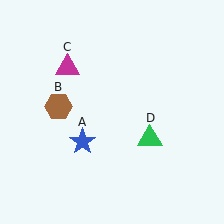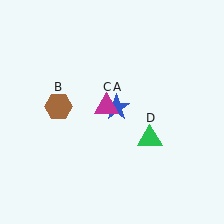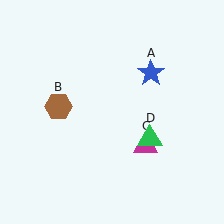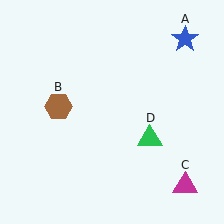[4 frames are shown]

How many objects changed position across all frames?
2 objects changed position: blue star (object A), magenta triangle (object C).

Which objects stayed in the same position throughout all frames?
Brown hexagon (object B) and green triangle (object D) remained stationary.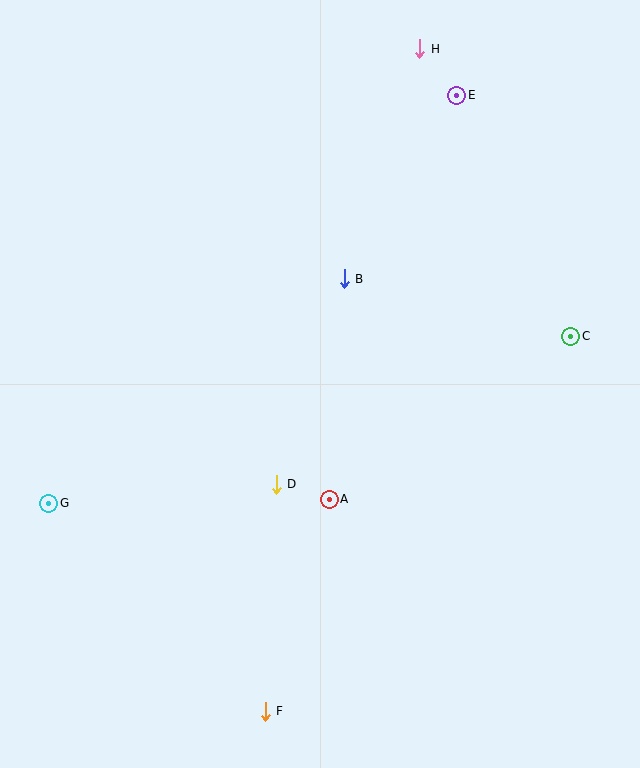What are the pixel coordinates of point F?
Point F is at (265, 711).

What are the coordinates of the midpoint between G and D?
The midpoint between G and D is at (163, 494).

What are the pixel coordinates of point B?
Point B is at (344, 279).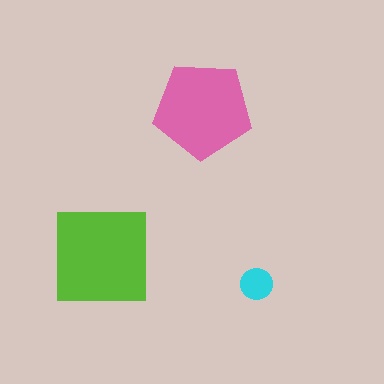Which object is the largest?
The lime square.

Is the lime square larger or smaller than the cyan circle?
Larger.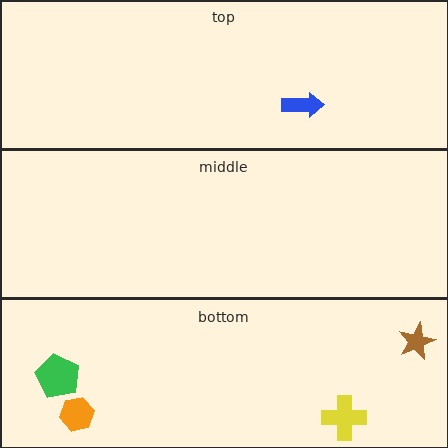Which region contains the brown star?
The bottom region.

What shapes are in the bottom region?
The green pentagon, the yellow cross, the orange hexagon, the brown star.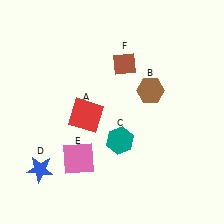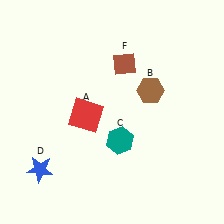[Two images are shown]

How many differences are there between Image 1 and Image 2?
There is 1 difference between the two images.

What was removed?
The pink square (E) was removed in Image 2.